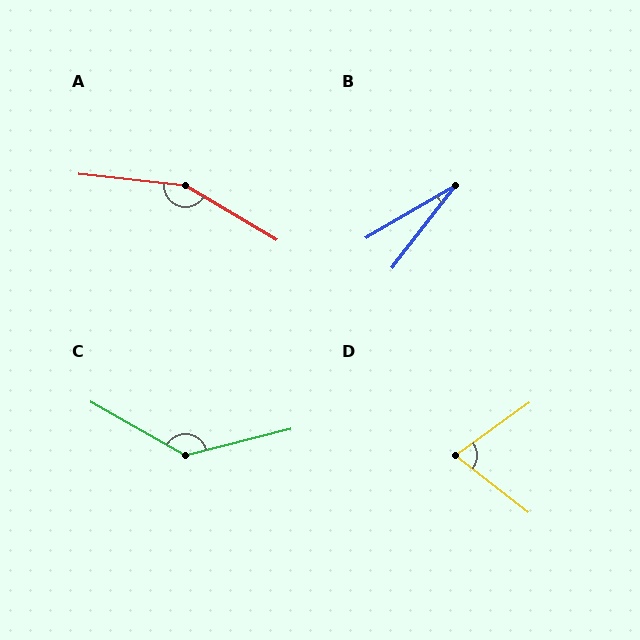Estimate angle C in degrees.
Approximately 136 degrees.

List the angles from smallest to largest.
B (22°), D (73°), C (136°), A (155°).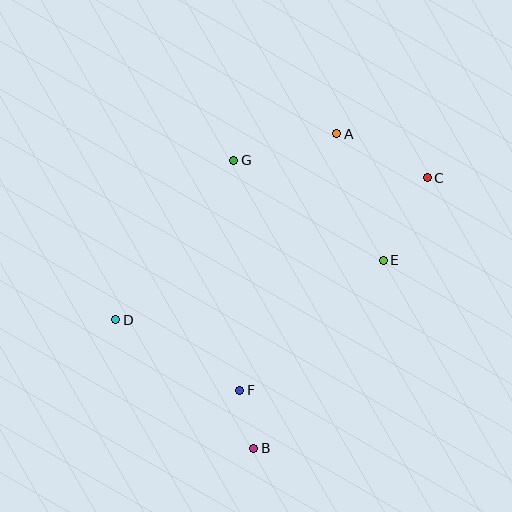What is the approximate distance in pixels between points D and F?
The distance between D and F is approximately 143 pixels.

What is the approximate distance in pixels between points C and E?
The distance between C and E is approximately 94 pixels.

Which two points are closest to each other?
Points B and F are closest to each other.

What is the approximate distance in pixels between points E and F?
The distance between E and F is approximately 194 pixels.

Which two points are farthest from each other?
Points C and D are farthest from each other.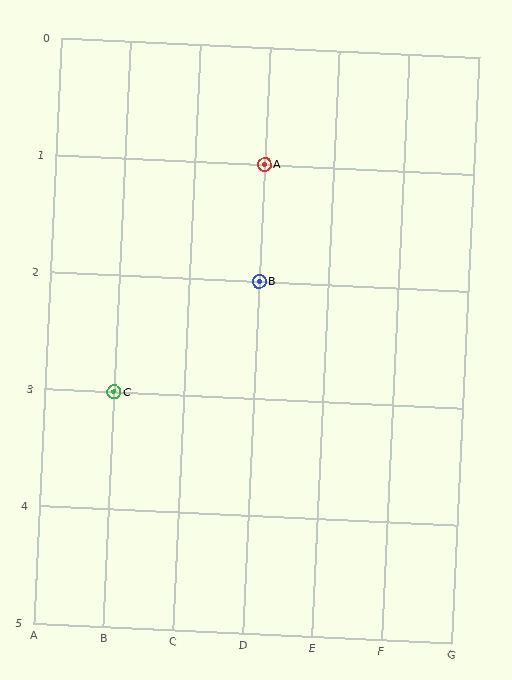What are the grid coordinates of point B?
Point B is at grid coordinates (D, 2).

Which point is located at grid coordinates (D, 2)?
Point B is at (D, 2).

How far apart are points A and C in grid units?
Points A and C are 2 columns and 2 rows apart (about 2.8 grid units diagonally).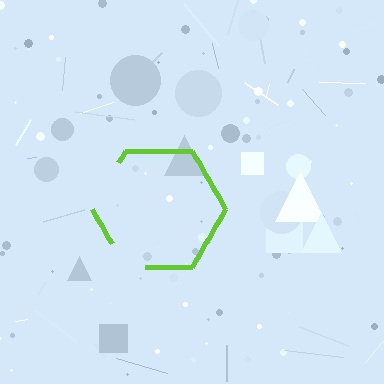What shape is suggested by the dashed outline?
The dashed outline suggests a hexagon.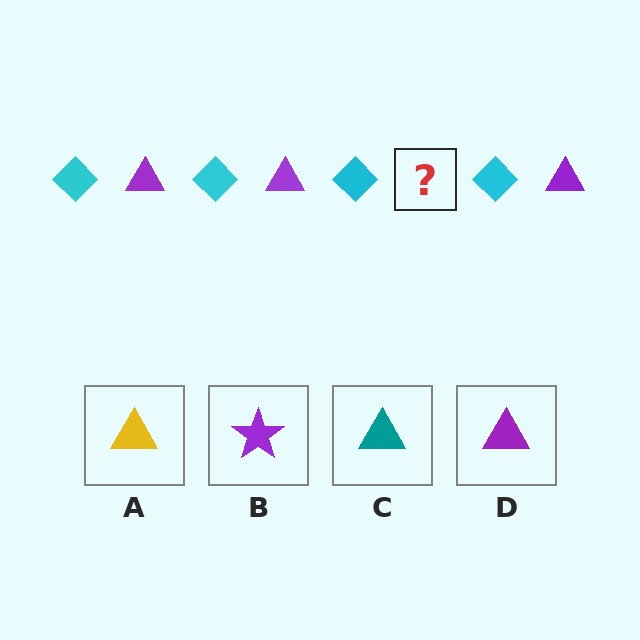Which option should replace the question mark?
Option D.